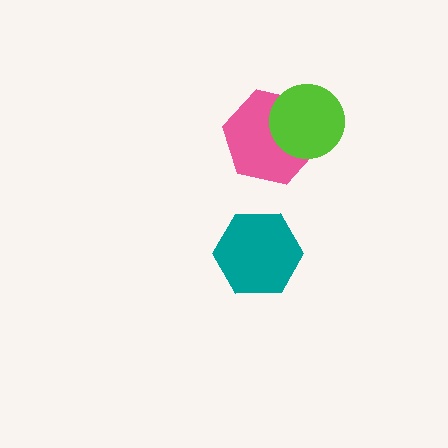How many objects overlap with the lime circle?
1 object overlaps with the lime circle.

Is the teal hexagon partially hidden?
No, no other shape covers it.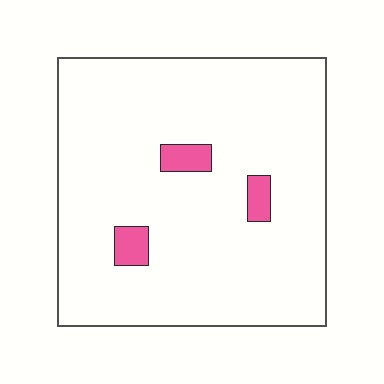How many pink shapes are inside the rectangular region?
3.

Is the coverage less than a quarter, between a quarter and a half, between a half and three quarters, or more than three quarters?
Less than a quarter.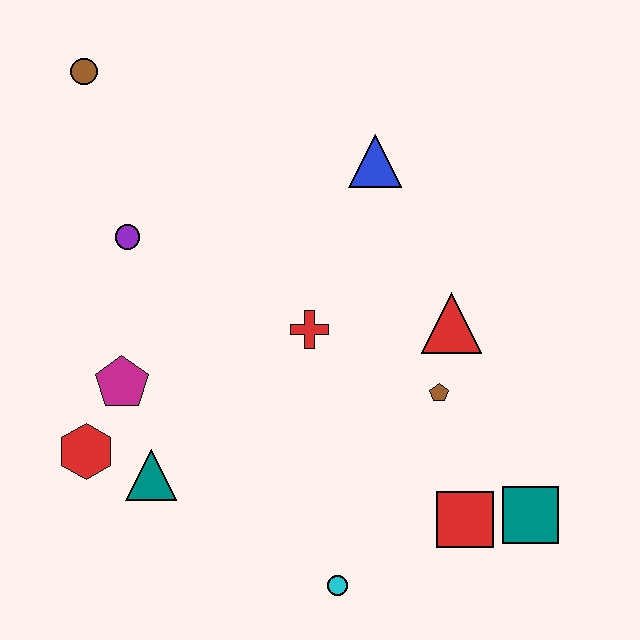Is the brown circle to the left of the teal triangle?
Yes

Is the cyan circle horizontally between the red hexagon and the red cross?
No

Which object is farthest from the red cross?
The brown circle is farthest from the red cross.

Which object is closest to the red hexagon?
The teal triangle is closest to the red hexagon.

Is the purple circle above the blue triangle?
No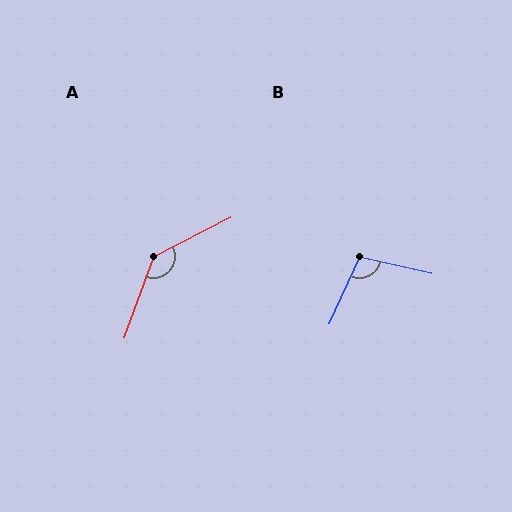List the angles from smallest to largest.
B (102°), A (137°).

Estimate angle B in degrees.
Approximately 102 degrees.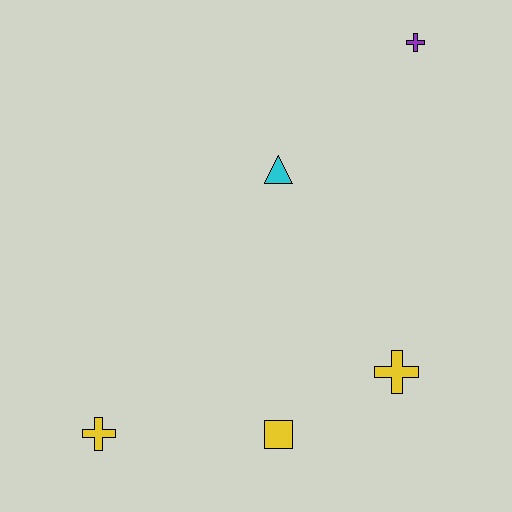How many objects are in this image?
There are 5 objects.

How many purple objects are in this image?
There is 1 purple object.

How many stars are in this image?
There are no stars.